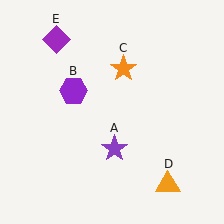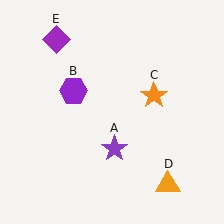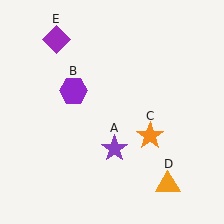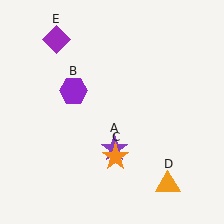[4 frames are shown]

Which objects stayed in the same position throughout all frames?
Purple star (object A) and purple hexagon (object B) and orange triangle (object D) and purple diamond (object E) remained stationary.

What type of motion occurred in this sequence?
The orange star (object C) rotated clockwise around the center of the scene.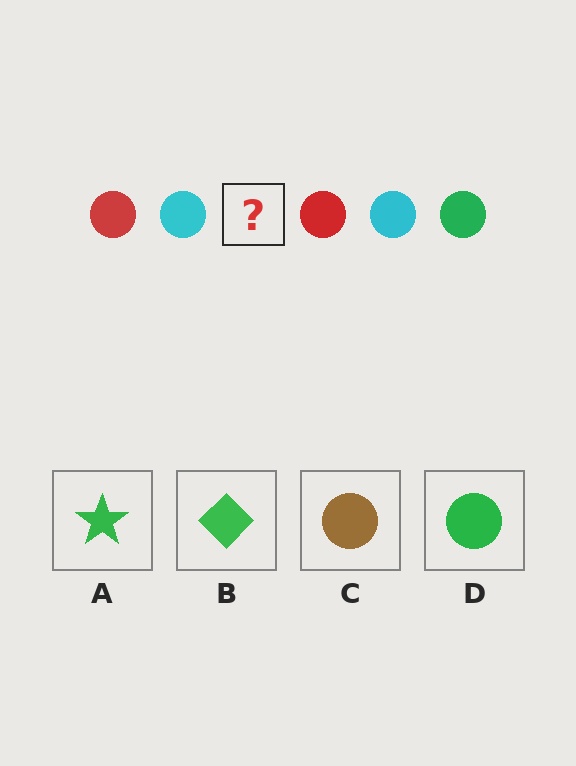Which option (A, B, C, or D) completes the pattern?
D.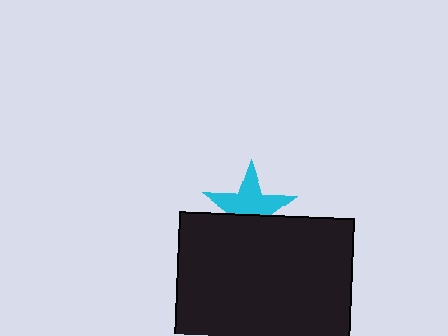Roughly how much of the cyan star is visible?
About half of it is visible (roughly 61%).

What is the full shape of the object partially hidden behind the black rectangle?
The partially hidden object is a cyan star.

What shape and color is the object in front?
The object in front is a black rectangle.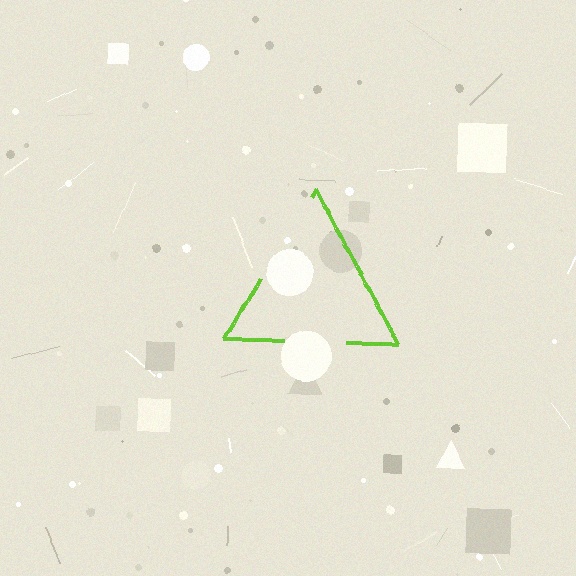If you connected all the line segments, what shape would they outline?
They would outline a triangle.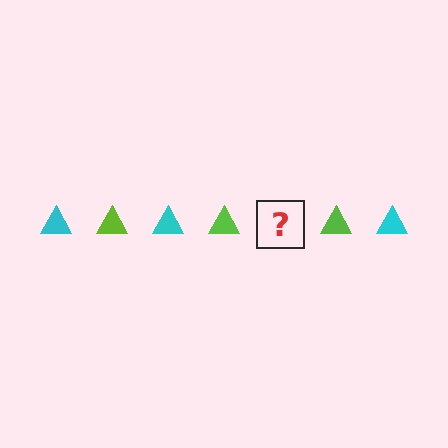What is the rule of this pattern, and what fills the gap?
The rule is that the pattern cycles through cyan, lime triangles. The gap should be filled with a cyan triangle.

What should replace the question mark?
The question mark should be replaced with a cyan triangle.